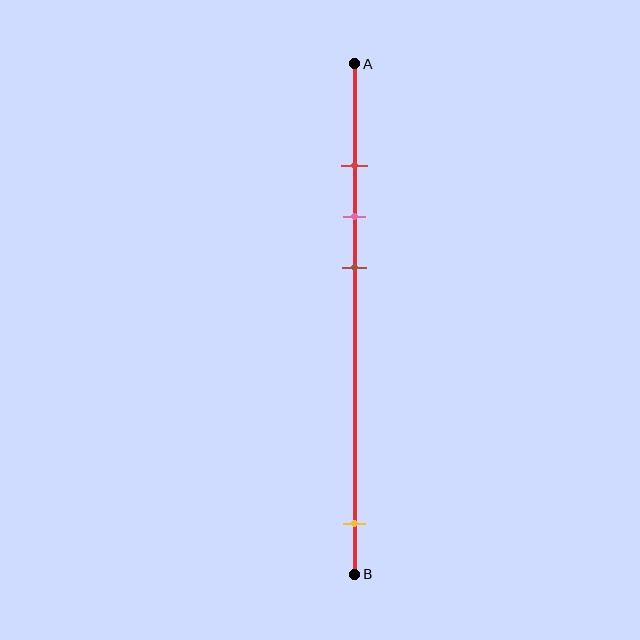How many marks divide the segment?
There are 4 marks dividing the segment.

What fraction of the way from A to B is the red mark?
The red mark is approximately 20% (0.2) of the way from A to B.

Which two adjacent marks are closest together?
The red and pink marks are the closest adjacent pair.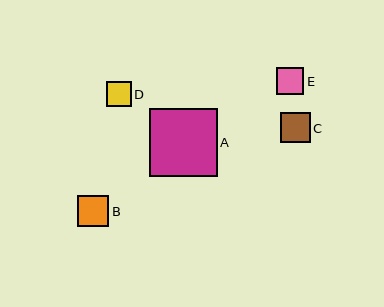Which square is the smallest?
Square D is the smallest with a size of approximately 25 pixels.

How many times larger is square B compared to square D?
Square B is approximately 1.2 times the size of square D.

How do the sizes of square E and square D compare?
Square E and square D are approximately the same size.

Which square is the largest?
Square A is the largest with a size of approximately 67 pixels.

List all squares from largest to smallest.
From largest to smallest: A, B, C, E, D.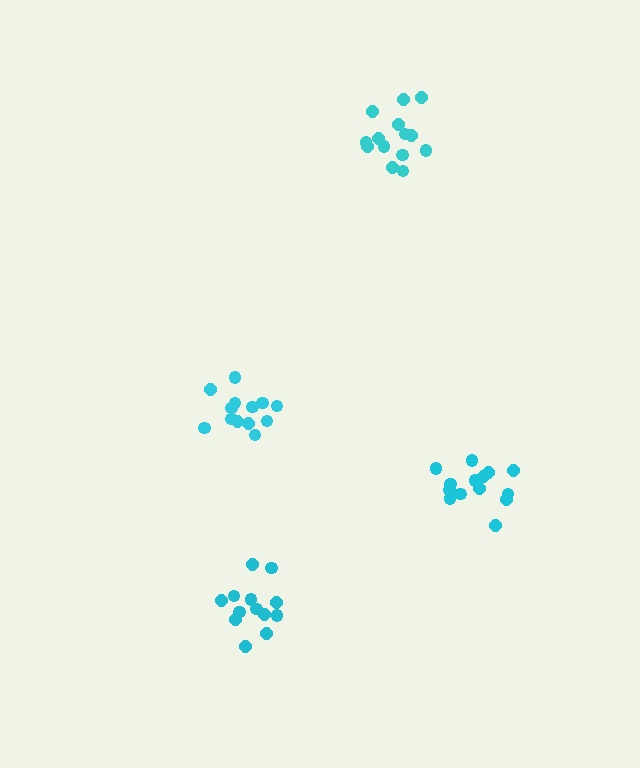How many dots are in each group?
Group 1: 13 dots, Group 2: 14 dots, Group 3: 13 dots, Group 4: 14 dots (54 total).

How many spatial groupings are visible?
There are 4 spatial groupings.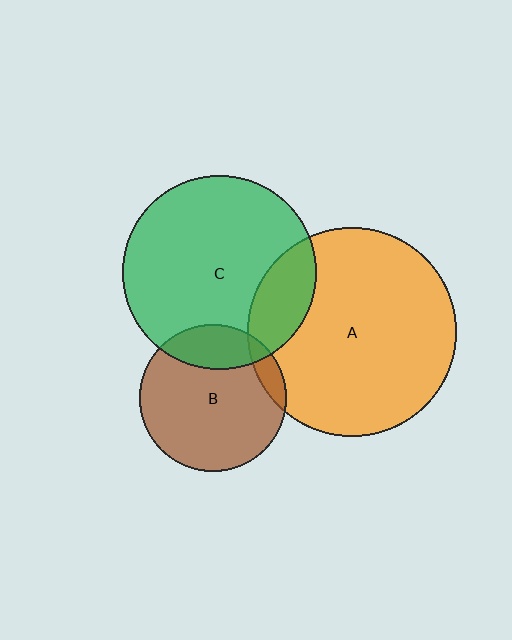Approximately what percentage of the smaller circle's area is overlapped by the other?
Approximately 20%.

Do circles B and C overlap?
Yes.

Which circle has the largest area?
Circle A (orange).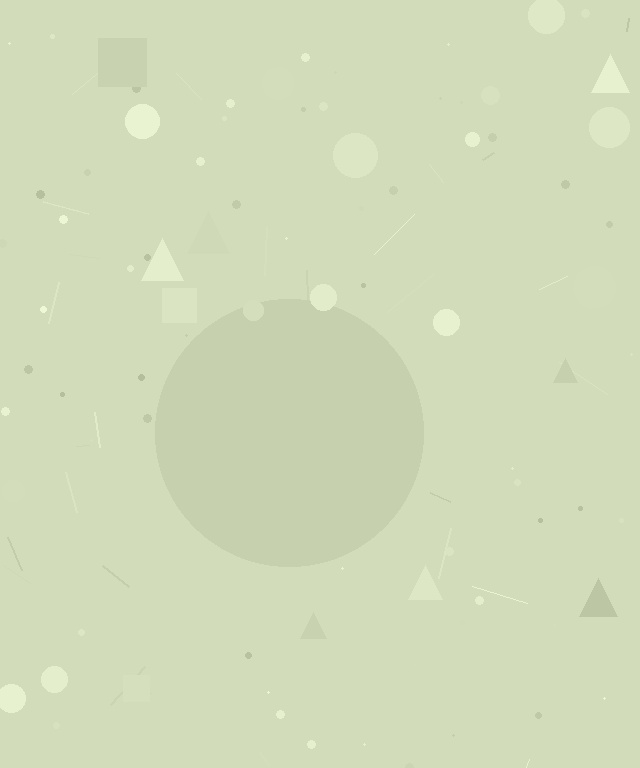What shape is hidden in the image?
A circle is hidden in the image.